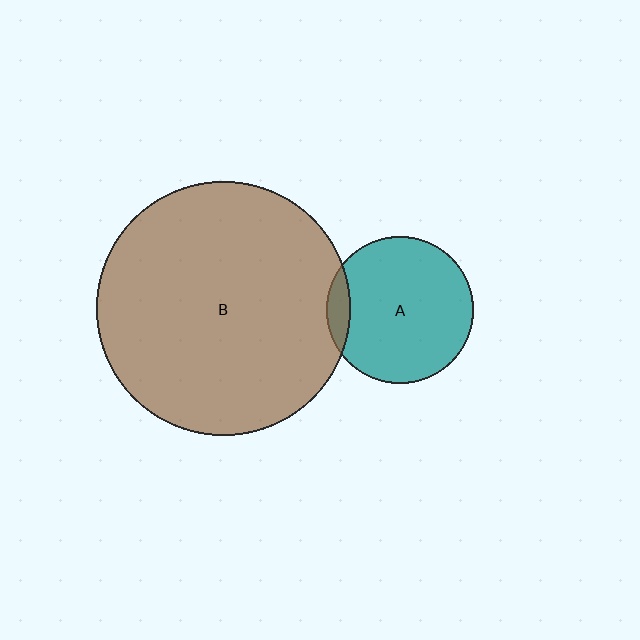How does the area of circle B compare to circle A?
Approximately 3.0 times.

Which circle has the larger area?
Circle B (brown).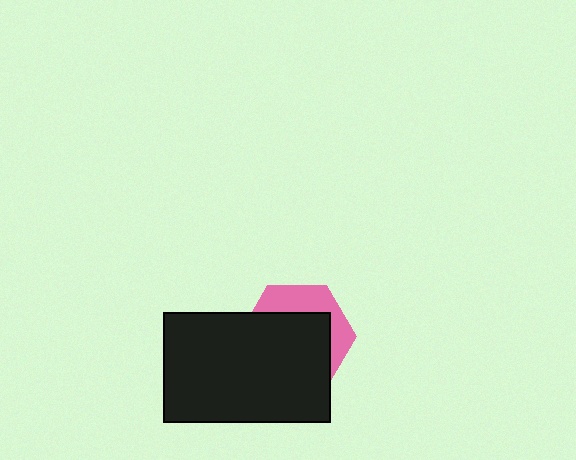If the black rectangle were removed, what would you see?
You would see the complete pink hexagon.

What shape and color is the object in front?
The object in front is a black rectangle.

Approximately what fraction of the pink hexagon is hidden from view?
Roughly 68% of the pink hexagon is hidden behind the black rectangle.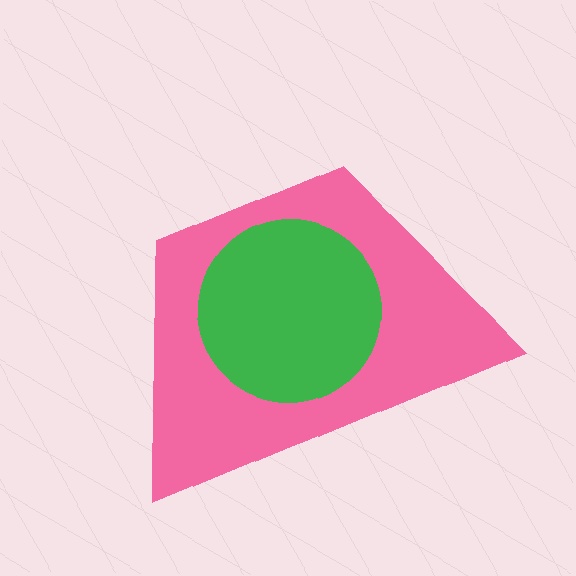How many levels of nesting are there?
2.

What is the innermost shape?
The green circle.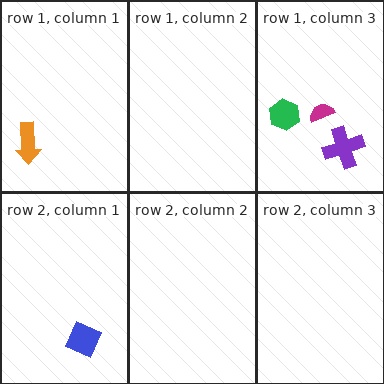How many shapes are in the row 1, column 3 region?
3.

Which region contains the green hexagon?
The row 1, column 3 region.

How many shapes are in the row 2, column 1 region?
1.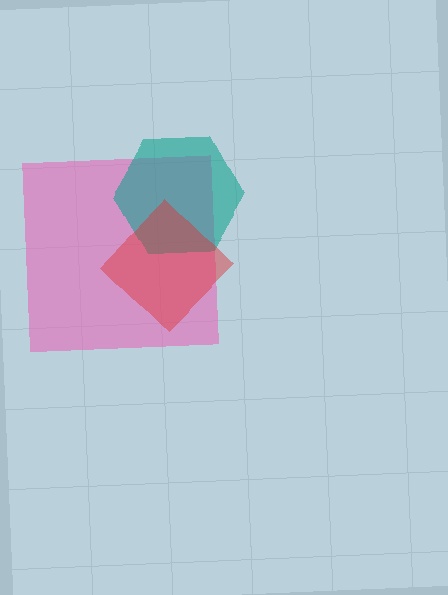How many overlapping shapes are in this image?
There are 3 overlapping shapes in the image.